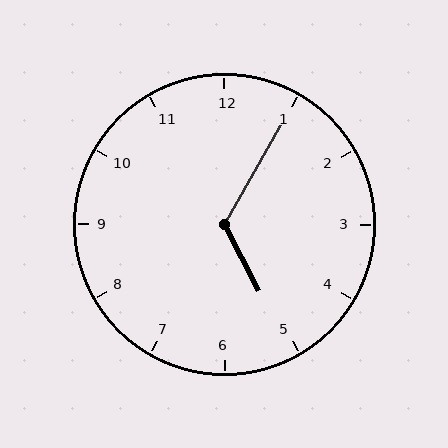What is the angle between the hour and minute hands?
Approximately 122 degrees.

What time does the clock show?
5:05.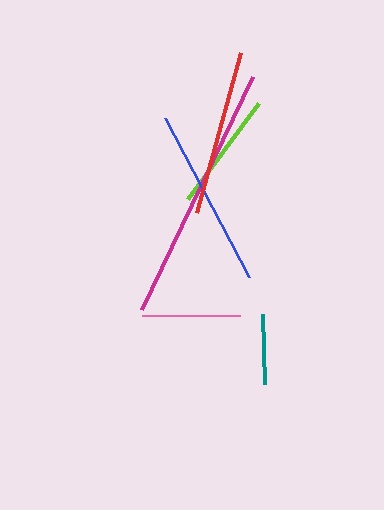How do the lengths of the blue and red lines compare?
The blue and red lines are approximately the same length.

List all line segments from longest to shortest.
From longest to shortest: magenta, blue, red, lime, pink, teal.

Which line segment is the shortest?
The teal line is the shortest at approximately 71 pixels.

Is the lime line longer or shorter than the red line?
The red line is longer than the lime line.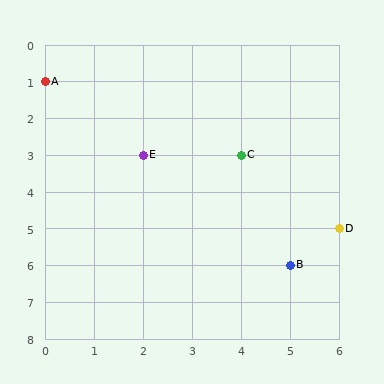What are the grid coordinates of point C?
Point C is at grid coordinates (4, 3).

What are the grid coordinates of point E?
Point E is at grid coordinates (2, 3).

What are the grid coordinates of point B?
Point B is at grid coordinates (5, 6).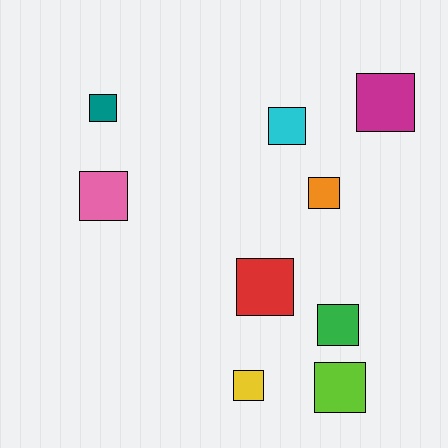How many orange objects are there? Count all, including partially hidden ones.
There is 1 orange object.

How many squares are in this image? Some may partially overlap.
There are 9 squares.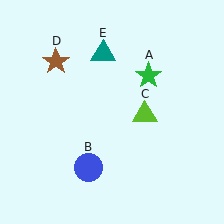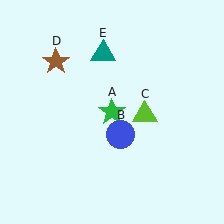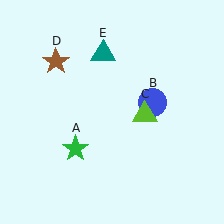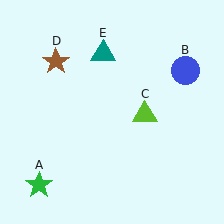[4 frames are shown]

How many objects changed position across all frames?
2 objects changed position: green star (object A), blue circle (object B).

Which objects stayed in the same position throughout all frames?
Lime triangle (object C) and brown star (object D) and teal triangle (object E) remained stationary.